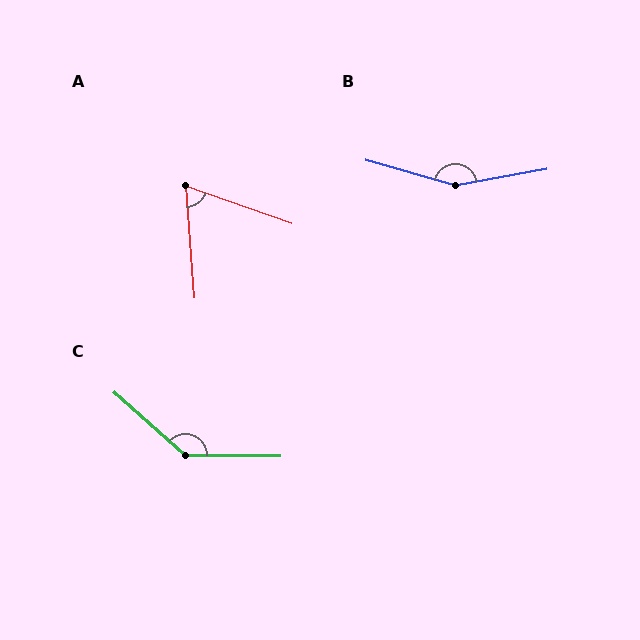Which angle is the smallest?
A, at approximately 66 degrees.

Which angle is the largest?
B, at approximately 154 degrees.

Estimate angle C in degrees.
Approximately 139 degrees.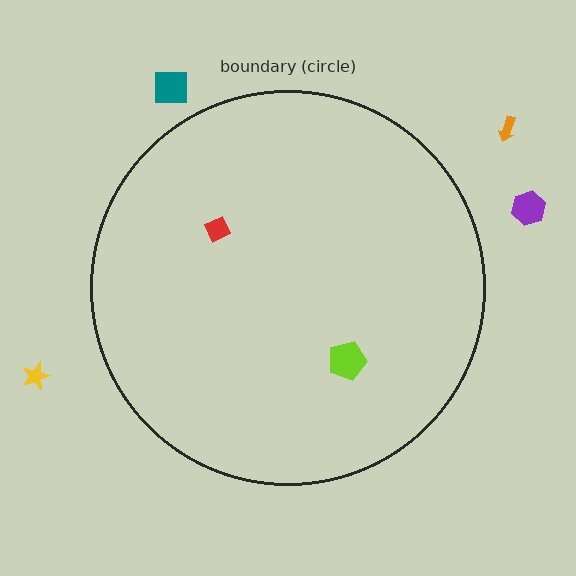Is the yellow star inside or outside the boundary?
Outside.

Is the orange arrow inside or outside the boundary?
Outside.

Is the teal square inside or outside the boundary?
Outside.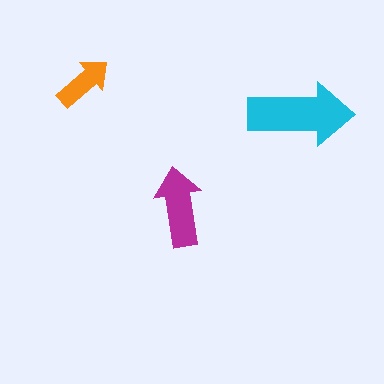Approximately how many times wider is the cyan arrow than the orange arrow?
About 2 times wider.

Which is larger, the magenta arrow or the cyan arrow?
The cyan one.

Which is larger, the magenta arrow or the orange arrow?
The magenta one.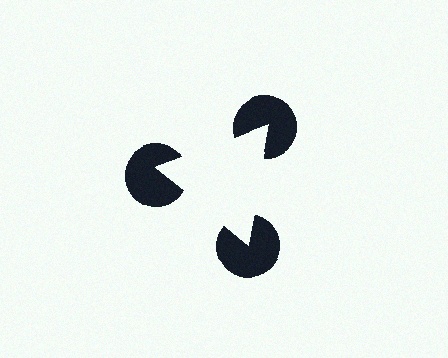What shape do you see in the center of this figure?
An illusory triangle — its edges are inferred from the aligned wedge cuts in the pac-man discs, not physically drawn.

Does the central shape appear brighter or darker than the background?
It typically appears slightly brighter than the background, even though no actual brightness change is drawn.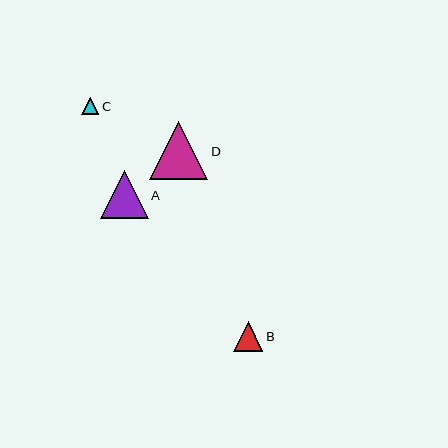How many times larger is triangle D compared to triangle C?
Triangle D is approximately 3.4 times the size of triangle C.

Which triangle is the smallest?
Triangle C is the smallest with a size of approximately 17 pixels.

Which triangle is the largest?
Triangle D is the largest with a size of approximately 58 pixels.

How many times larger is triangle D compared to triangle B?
Triangle D is approximately 2.0 times the size of triangle B.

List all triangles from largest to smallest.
From largest to smallest: D, A, B, C.